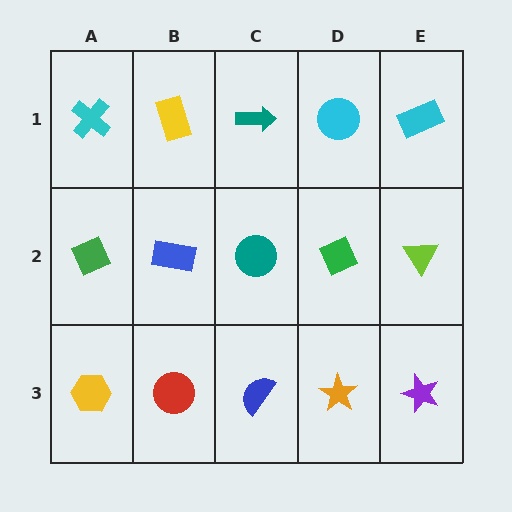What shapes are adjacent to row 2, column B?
A yellow rectangle (row 1, column B), a red circle (row 3, column B), a green diamond (row 2, column A), a teal circle (row 2, column C).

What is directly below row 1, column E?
A lime triangle.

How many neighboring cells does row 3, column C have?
3.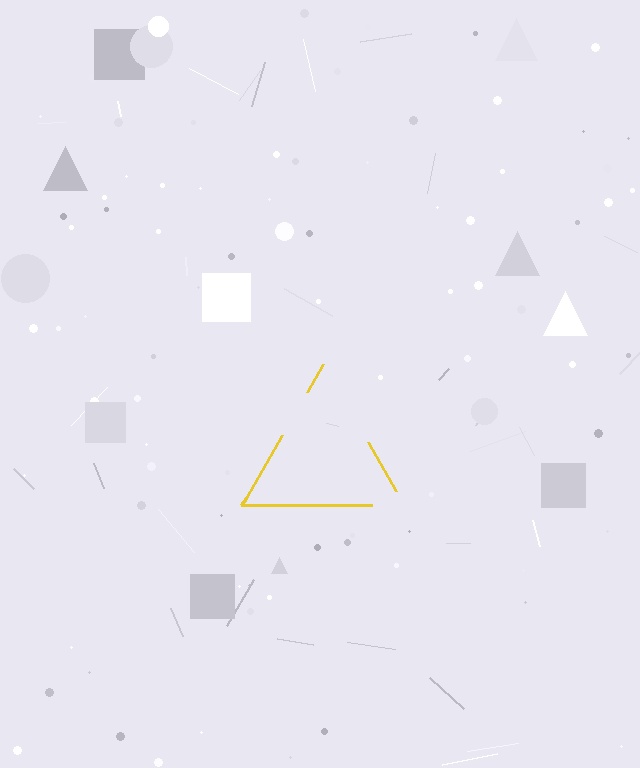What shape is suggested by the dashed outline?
The dashed outline suggests a triangle.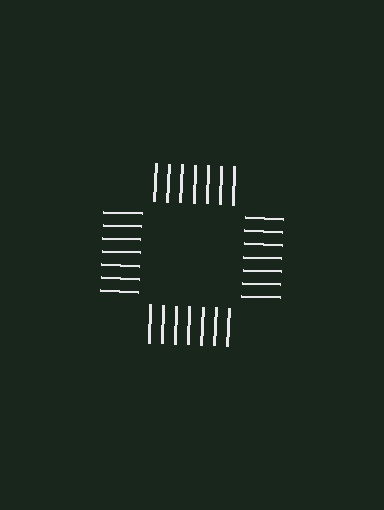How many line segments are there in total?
28 — 7 along each of the 4 edges.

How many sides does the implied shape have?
4 sides — the line-ends trace a square.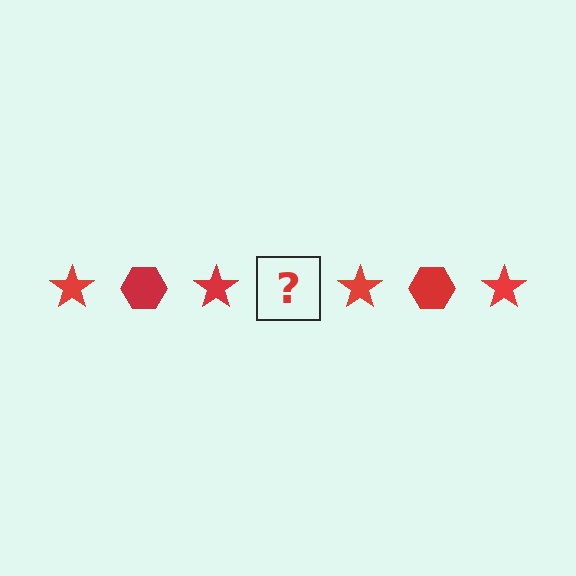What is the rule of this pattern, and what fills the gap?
The rule is that the pattern cycles through star, hexagon shapes in red. The gap should be filled with a red hexagon.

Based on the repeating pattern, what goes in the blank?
The blank should be a red hexagon.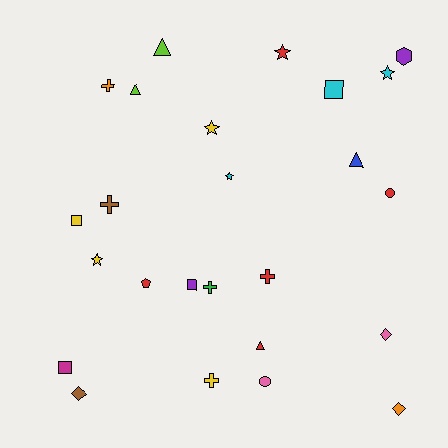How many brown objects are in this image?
There are 2 brown objects.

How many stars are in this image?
There are 5 stars.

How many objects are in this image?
There are 25 objects.